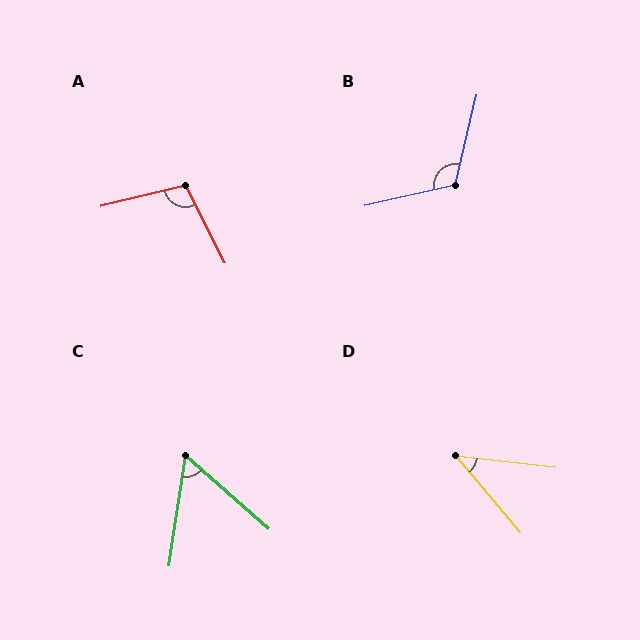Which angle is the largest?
B, at approximately 116 degrees.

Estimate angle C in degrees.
Approximately 57 degrees.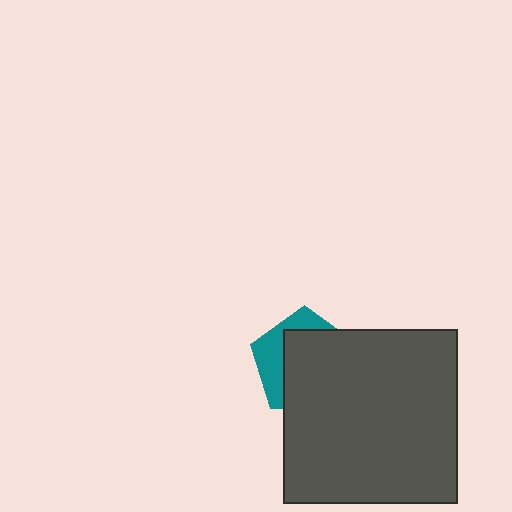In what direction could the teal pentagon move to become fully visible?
The teal pentagon could move toward the upper-left. That would shift it out from behind the dark gray square entirely.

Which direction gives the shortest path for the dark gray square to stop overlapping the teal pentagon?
Moving toward the lower-right gives the shortest separation.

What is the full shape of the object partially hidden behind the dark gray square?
The partially hidden object is a teal pentagon.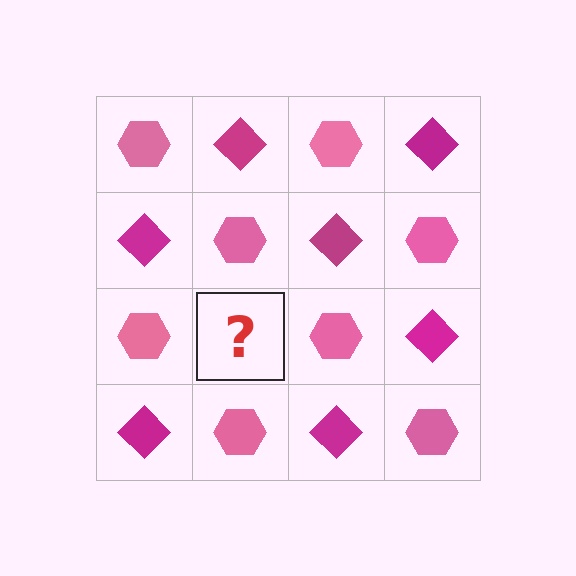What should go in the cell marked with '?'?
The missing cell should contain a magenta diamond.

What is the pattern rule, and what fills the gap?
The rule is that it alternates pink hexagon and magenta diamond in a checkerboard pattern. The gap should be filled with a magenta diamond.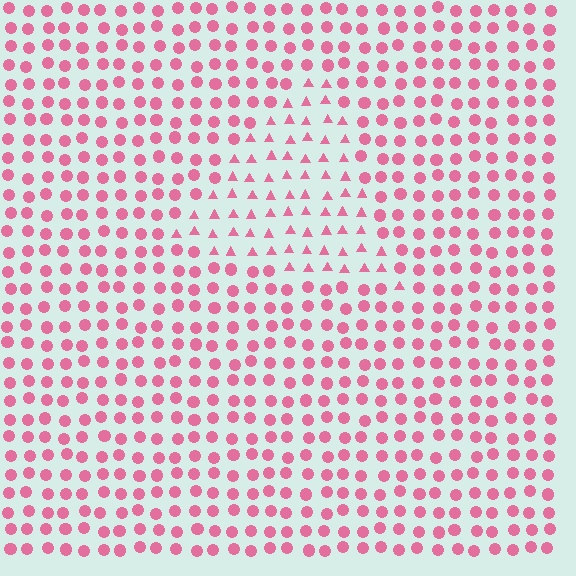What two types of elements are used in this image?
The image uses triangles inside the triangle region and circles outside it.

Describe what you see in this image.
The image is filled with small pink elements arranged in a uniform grid. A triangle-shaped region contains triangles, while the surrounding area contains circles. The boundary is defined purely by the change in element shape.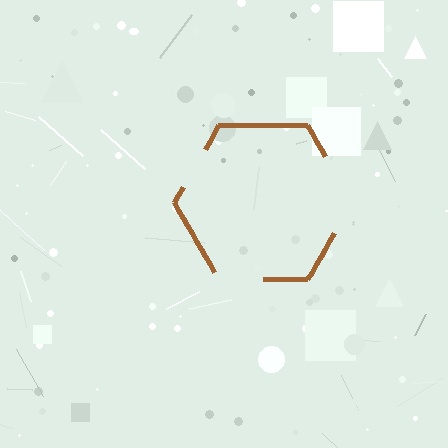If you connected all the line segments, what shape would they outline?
They would outline a hexagon.